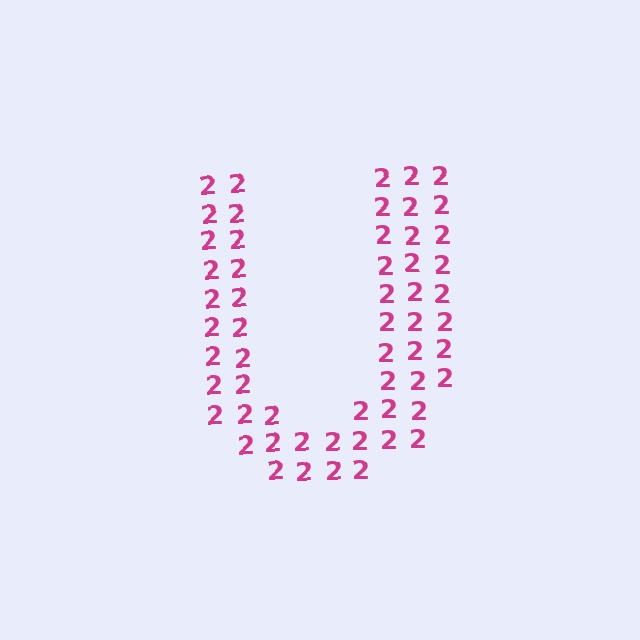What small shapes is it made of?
It is made of small digit 2's.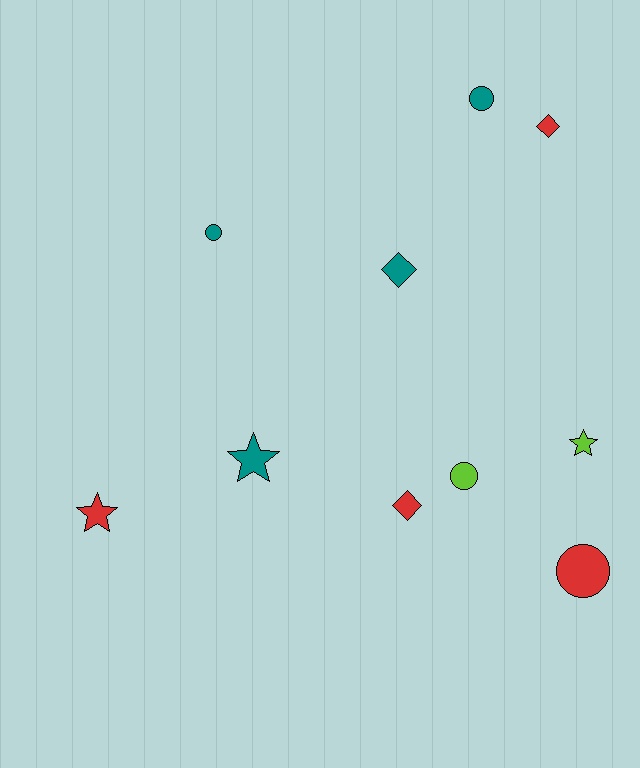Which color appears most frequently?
Teal, with 4 objects.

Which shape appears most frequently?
Circle, with 4 objects.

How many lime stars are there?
There is 1 lime star.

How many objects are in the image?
There are 10 objects.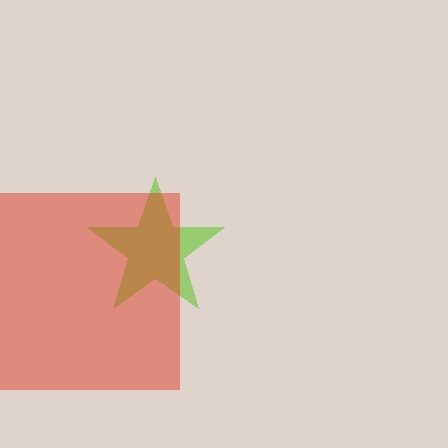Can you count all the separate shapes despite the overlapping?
Yes, there are 2 separate shapes.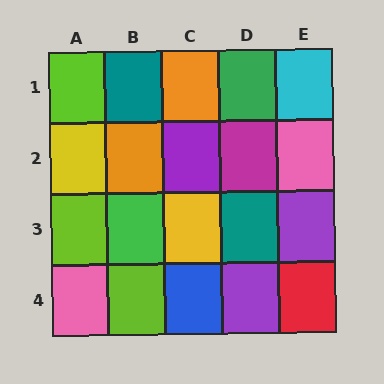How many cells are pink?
2 cells are pink.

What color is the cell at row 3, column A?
Lime.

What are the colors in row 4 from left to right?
Pink, lime, blue, purple, red.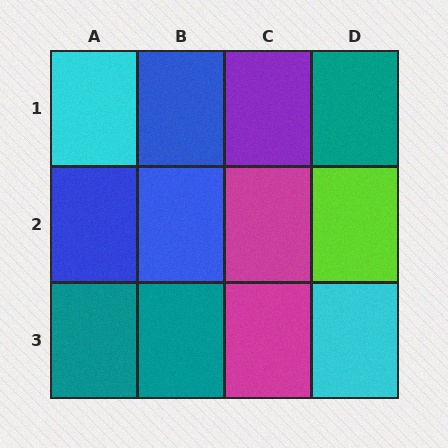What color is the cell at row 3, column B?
Teal.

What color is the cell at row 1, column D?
Teal.